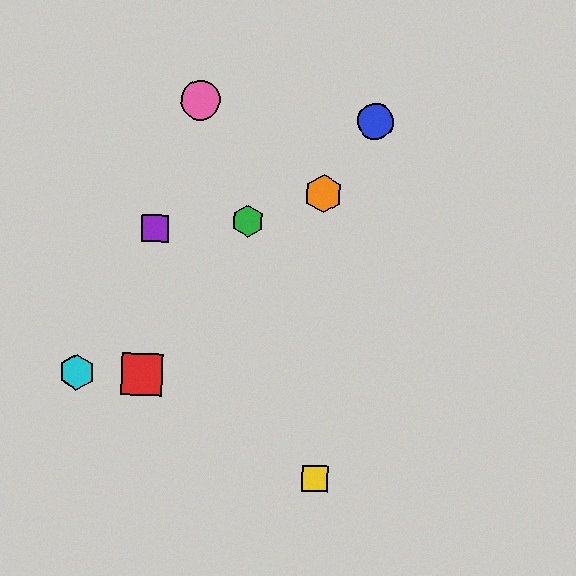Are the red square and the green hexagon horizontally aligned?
No, the red square is at y≈374 and the green hexagon is at y≈221.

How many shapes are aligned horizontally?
2 shapes (the red square, the cyan hexagon) are aligned horizontally.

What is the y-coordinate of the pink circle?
The pink circle is at y≈101.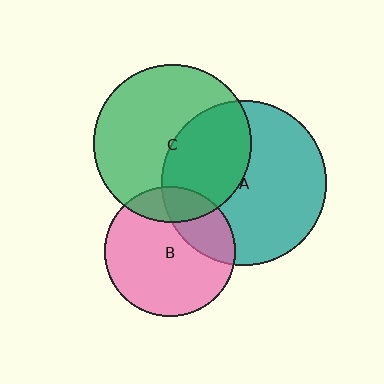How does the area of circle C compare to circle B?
Approximately 1.5 times.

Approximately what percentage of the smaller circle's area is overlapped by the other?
Approximately 20%.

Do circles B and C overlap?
Yes.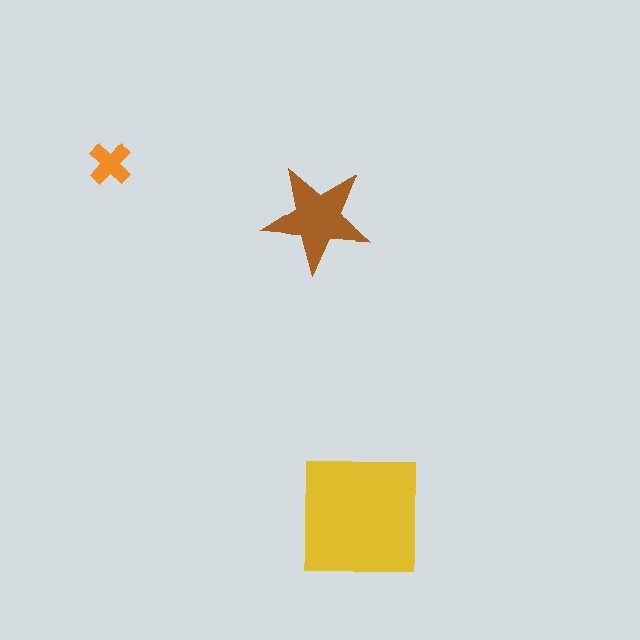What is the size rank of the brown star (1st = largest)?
2nd.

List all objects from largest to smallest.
The yellow square, the brown star, the orange cross.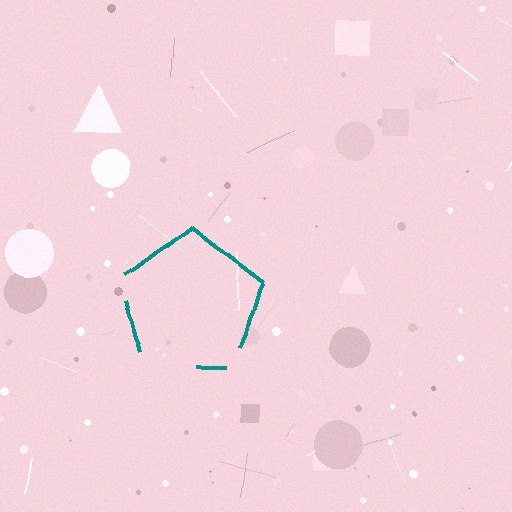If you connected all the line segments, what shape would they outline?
They would outline a pentagon.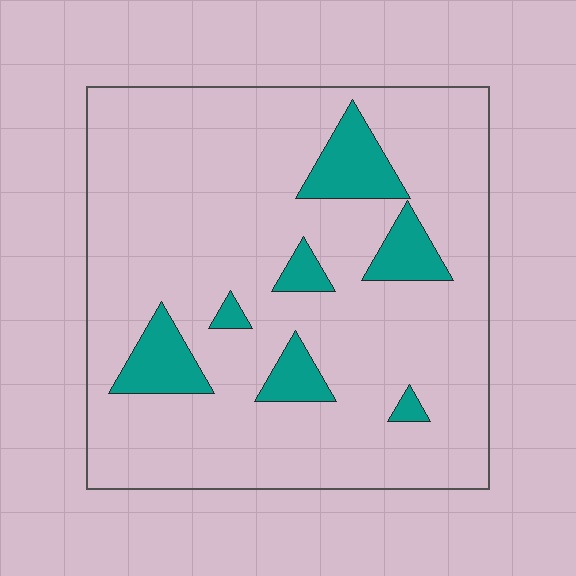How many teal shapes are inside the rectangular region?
7.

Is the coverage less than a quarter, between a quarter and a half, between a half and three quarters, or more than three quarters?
Less than a quarter.